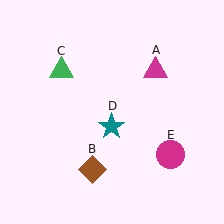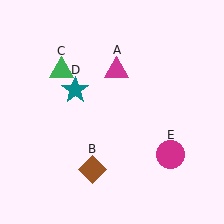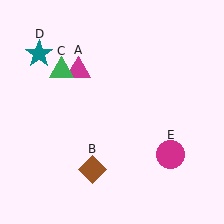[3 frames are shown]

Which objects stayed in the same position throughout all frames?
Brown diamond (object B) and green triangle (object C) and magenta circle (object E) remained stationary.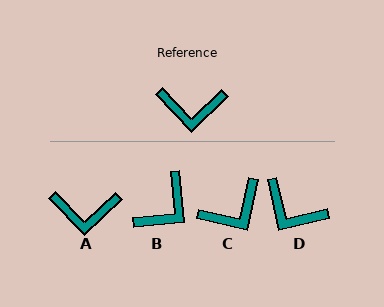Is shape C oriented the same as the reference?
No, it is off by about 34 degrees.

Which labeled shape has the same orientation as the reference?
A.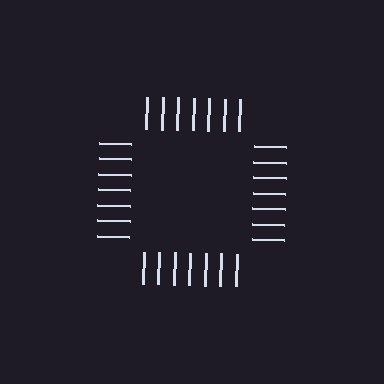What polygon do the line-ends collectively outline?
An illusory square — the line segments terminate on its edges but no continuous stroke is drawn.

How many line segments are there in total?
28 — 7 along each of the 4 edges.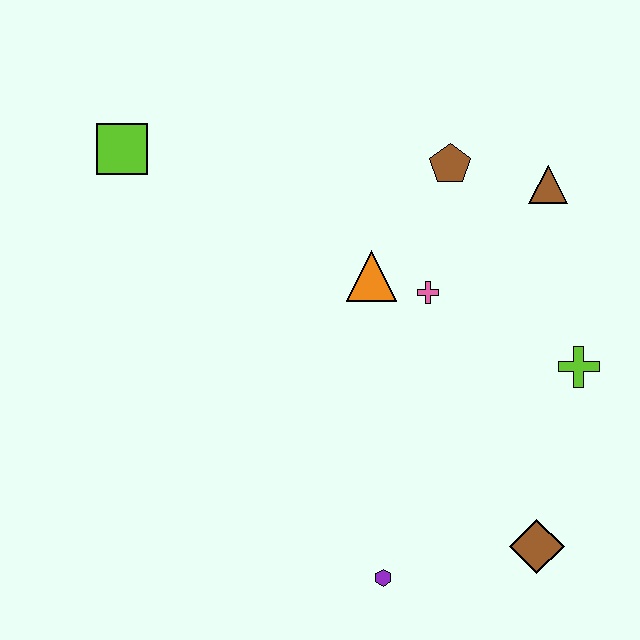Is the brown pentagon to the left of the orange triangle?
No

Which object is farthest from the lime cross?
The lime square is farthest from the lime cross.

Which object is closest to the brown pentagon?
The brown triangle is closest to the brown pentagon.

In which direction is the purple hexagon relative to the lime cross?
The purple hexagon is below the lime cross.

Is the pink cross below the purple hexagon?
No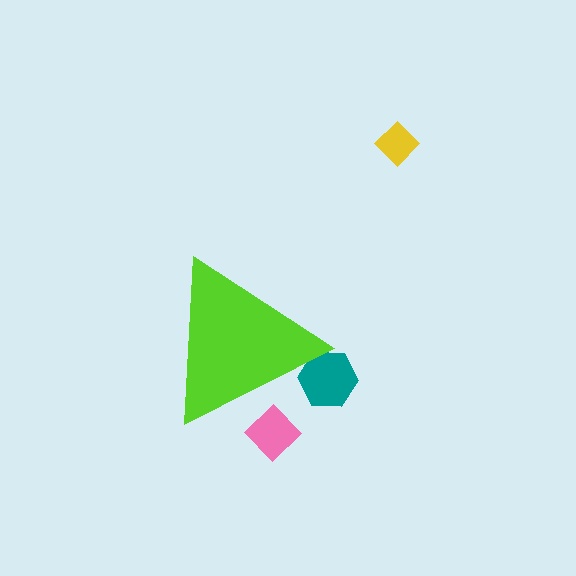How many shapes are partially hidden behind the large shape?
2 shapes are partially hidden.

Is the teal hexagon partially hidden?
Yes, the teal hexagon is partially hidden behind the lime triangle.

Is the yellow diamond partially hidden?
No, the yellow diamond is fully visible.